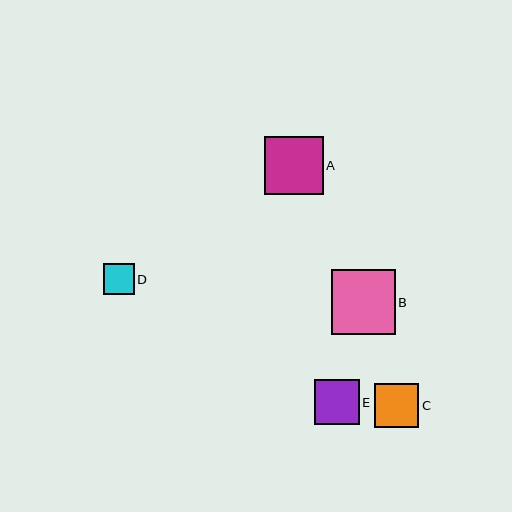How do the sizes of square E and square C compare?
Square E and square C are approximately the same size.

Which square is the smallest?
Square D is the smallest with a size of approximately 31 pixels.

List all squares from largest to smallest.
From largest to smallest: B, A, E, C, D.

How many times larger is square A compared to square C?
Square A is approximately 1.3 times the size of square C.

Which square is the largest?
Square B is the largest with a size of approximately 64 pixels.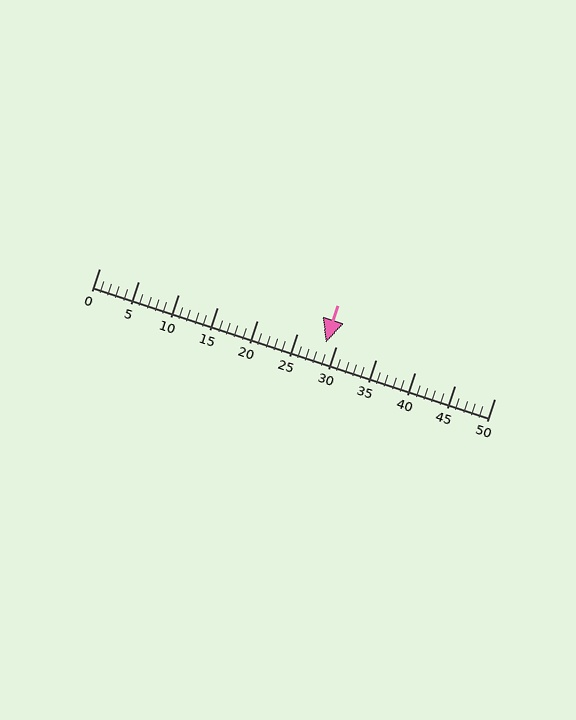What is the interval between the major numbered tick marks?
The major tick marks are spaced 5 units apart.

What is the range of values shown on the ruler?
The ruler shows values from 0 to 50.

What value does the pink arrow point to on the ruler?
The pink arrow points to approximately 29.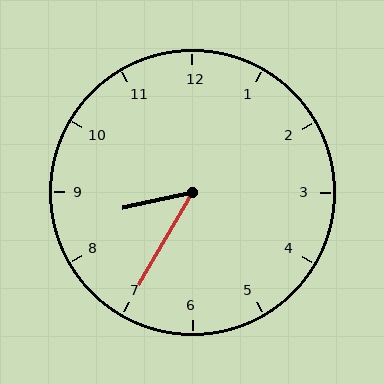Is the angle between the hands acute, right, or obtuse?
It is acute.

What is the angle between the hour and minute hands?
Approximately 48 degrees.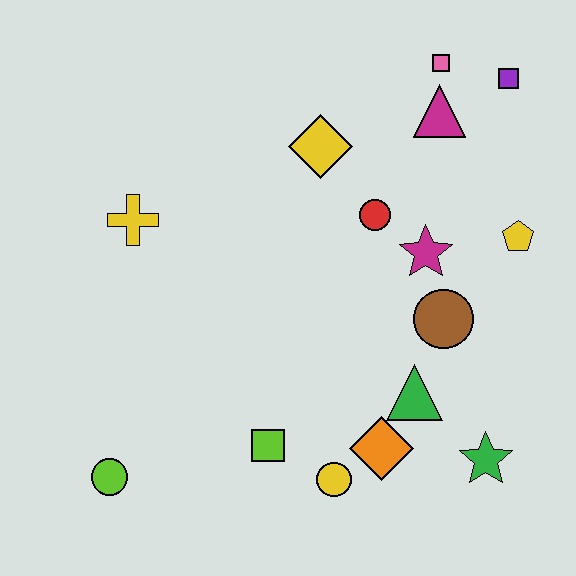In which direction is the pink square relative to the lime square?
The pink square is above the lime square.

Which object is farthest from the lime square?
The purple square is farthest from the lime square.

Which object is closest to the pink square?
The magenta triangle is closest to the pink square.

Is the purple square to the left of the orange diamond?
No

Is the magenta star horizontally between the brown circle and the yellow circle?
Yes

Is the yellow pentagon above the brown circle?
Yes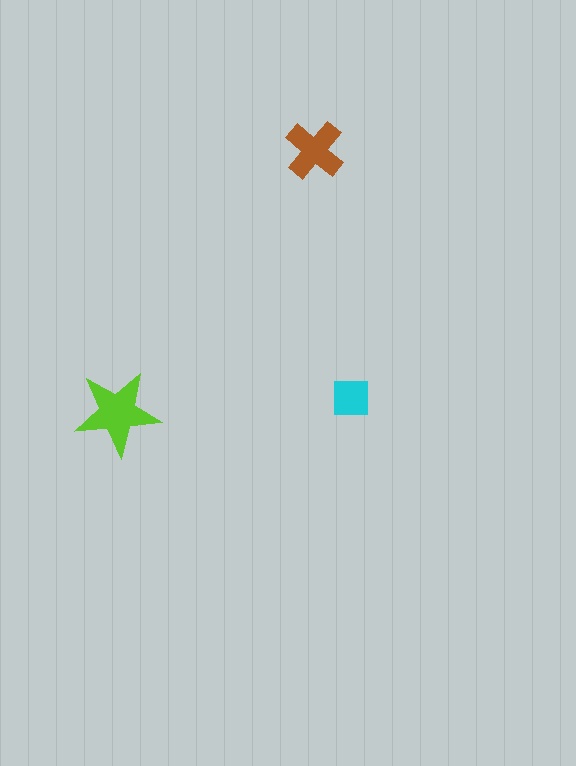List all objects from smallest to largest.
The cyan square, the brown cross, the lime star.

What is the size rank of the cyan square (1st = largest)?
3rd.